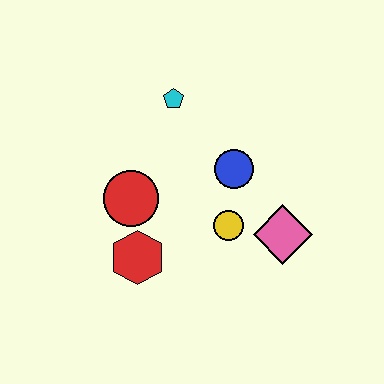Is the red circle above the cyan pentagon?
No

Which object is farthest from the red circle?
The pink diamond is farthest from the red circle.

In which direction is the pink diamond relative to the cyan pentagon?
The pink diamond is below the cyan pentagon.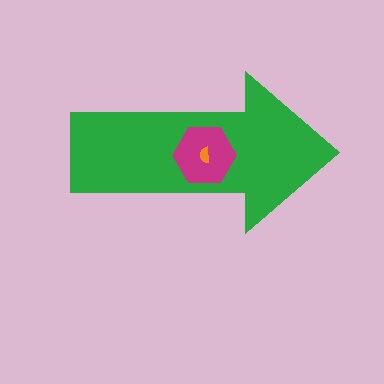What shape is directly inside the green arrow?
The magenta hexagon.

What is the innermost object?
The orange semicircle.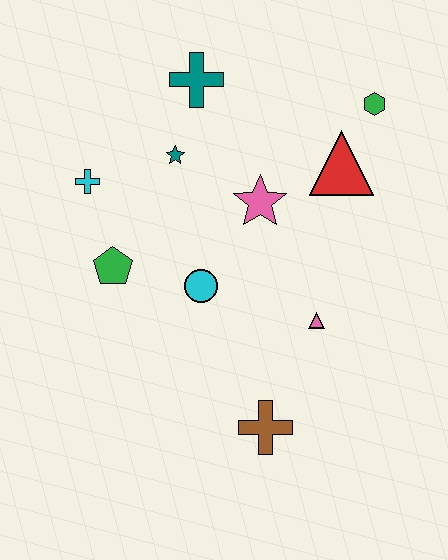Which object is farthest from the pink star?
The brown cross is farthest from the pink star.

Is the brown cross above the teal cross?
No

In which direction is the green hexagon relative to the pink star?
The green hexagon is to the right of the pink star.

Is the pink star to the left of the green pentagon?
No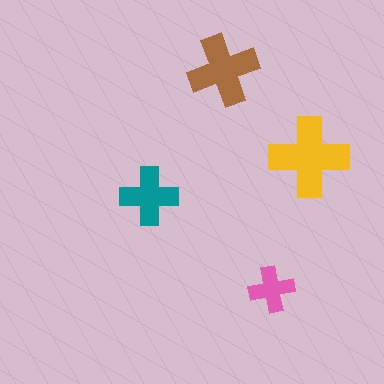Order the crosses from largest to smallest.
the yellow one, the brown one, the teal one, the pink one.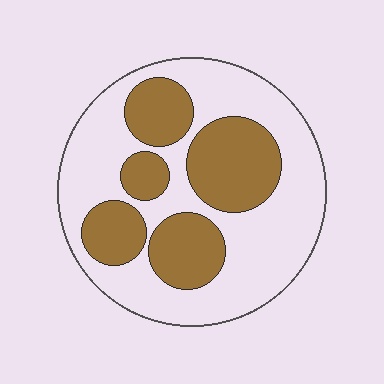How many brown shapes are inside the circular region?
5.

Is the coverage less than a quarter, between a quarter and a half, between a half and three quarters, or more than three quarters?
Between a quarter and a half.